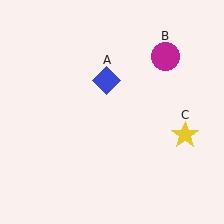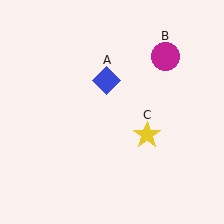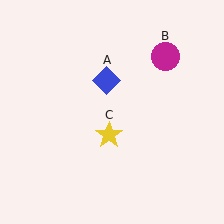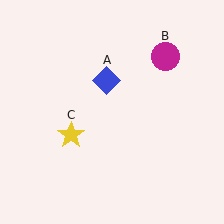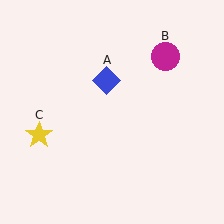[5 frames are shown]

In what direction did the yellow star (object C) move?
The yellow star (object C) moved left.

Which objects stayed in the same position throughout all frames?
Blue diamond (object A) and magenta circle (object B) remained stationary.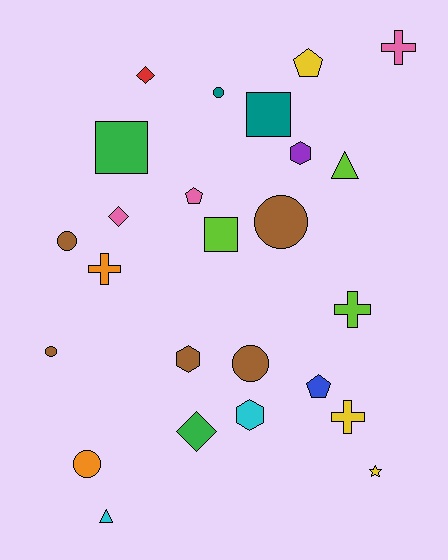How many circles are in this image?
There are 6 circles.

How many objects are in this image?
There are 25 objects.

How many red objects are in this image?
There is 1 red object.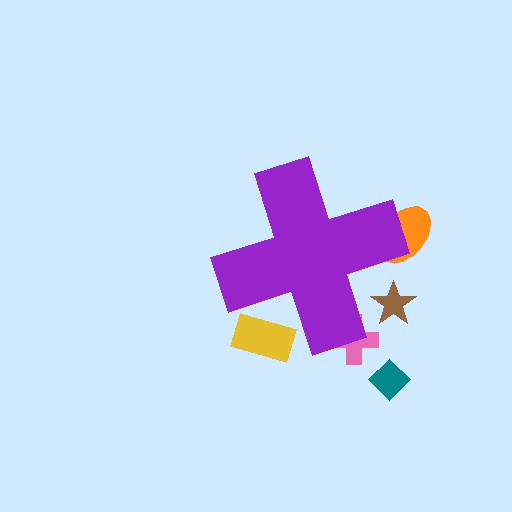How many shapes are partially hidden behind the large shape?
4 shapes are partially hidden.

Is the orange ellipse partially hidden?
Yes, the orange ellipse is partially hidden behind the purple cross.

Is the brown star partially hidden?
Yes, the brown star is partially hidden behind the purple cross.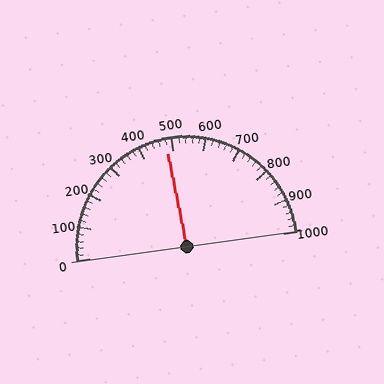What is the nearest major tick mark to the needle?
The nearest major tick mark is 500.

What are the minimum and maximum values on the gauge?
The gauge ranges from 0 to 1000.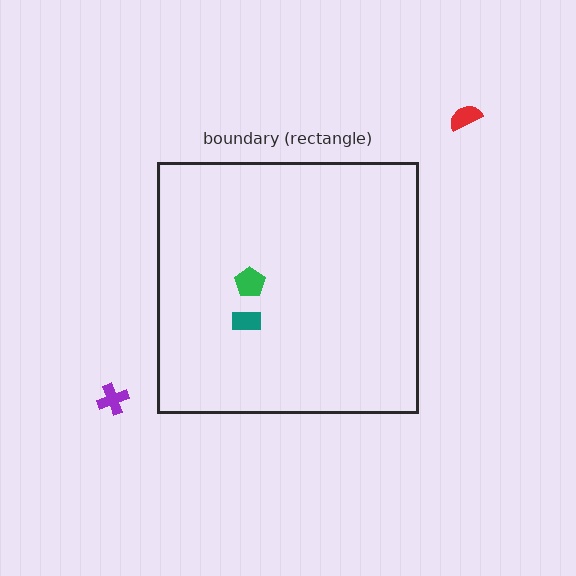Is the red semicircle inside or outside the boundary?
Outside.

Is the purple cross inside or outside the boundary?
Outside.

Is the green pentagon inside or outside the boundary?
Inside.